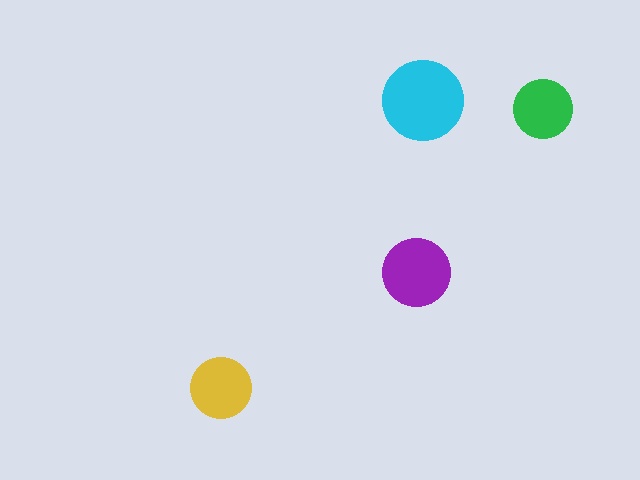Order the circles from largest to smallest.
the cyan one, the purple one, the yellow one, the green one.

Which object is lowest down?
The yellow circle is bottommost.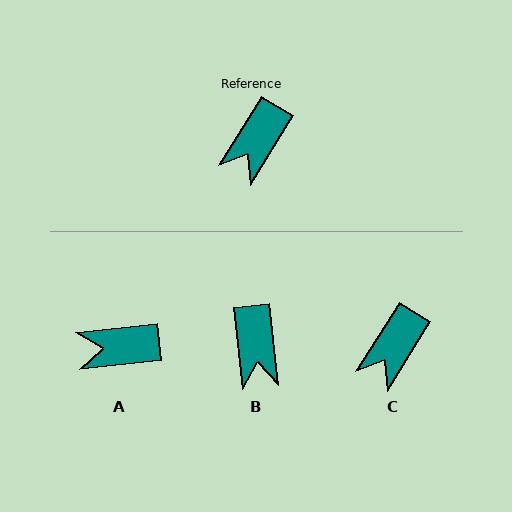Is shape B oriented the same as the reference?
No, it is off by about 38 degrees.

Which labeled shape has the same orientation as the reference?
C.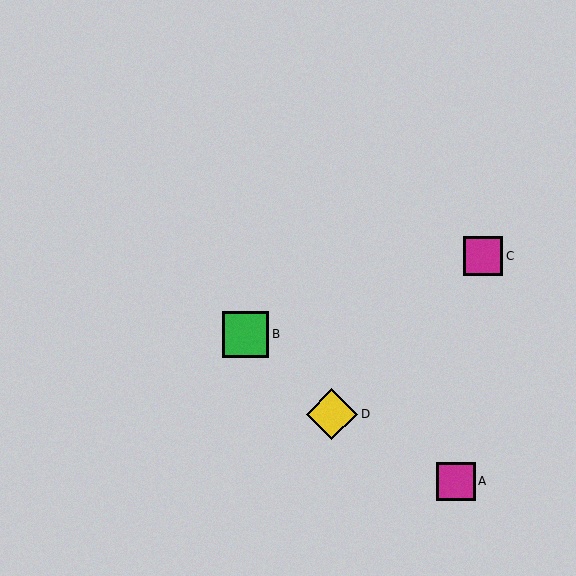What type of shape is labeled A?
Shape A is a magenta square.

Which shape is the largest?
The yellow diamond (labeled D) is the largest.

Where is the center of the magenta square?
The center of the magenta square is at (456, 481).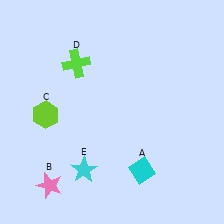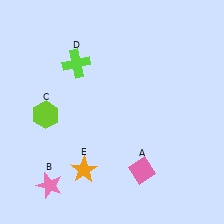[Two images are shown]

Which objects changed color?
A changed from cyan to pink. E changed from cyan to orange.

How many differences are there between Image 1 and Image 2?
There are 2 differences between the two images.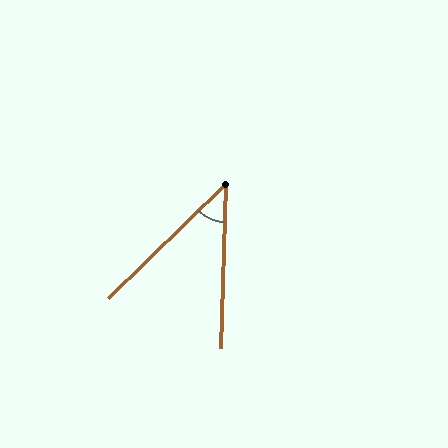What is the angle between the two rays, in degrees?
Approximately 44 degrees.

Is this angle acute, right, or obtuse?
It is acute.